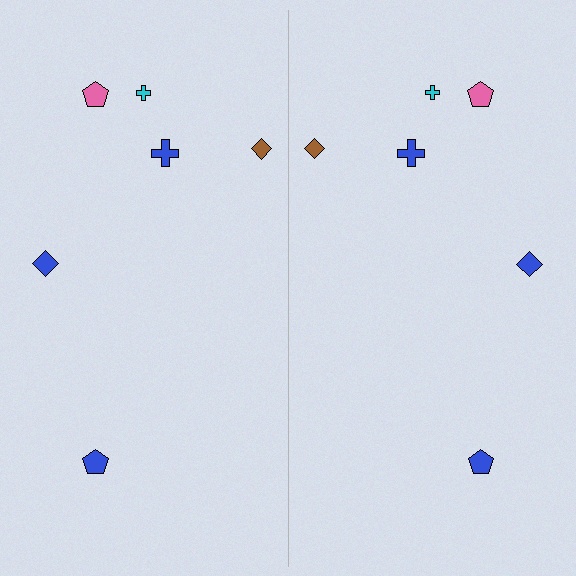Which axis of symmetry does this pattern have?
The pattern has a vertical axis of symmetry running through the center of the image.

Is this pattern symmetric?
Yes, this pattern has bilateral (reflection) symmetry.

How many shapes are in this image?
There are 12 shapes in this image.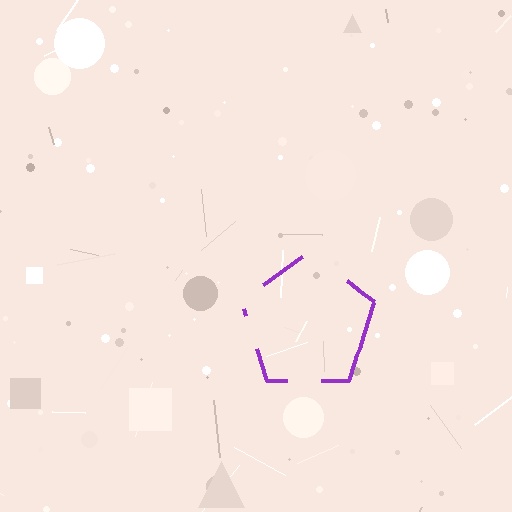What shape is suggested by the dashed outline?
The dashed outline suggests a pentagon.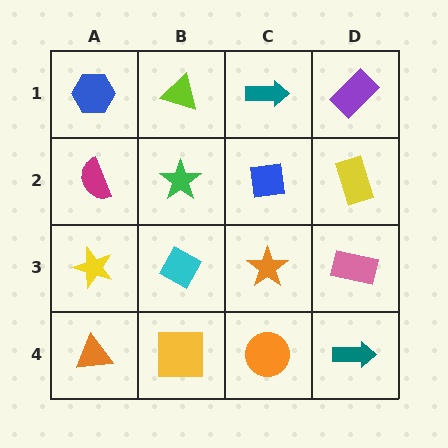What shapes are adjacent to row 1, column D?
A yellow rectangle (row 2, column D), a teal arrow (row 1, column C).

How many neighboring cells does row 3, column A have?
3.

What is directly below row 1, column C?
A blue square.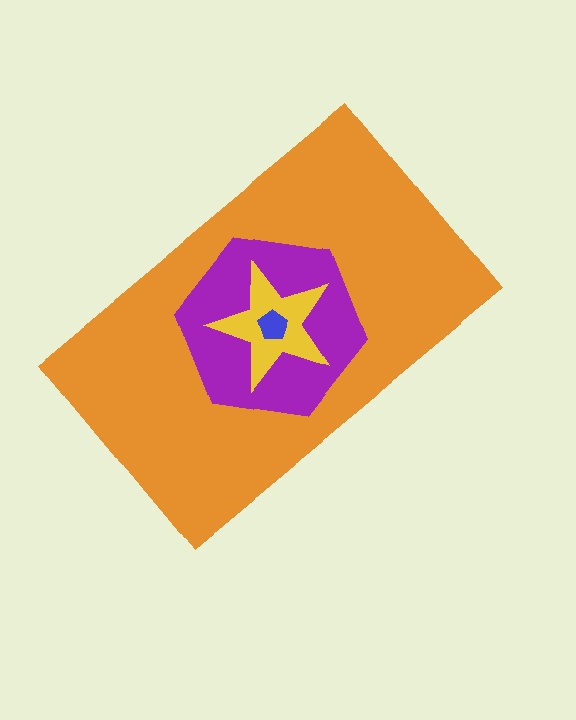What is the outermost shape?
The orange rectangle.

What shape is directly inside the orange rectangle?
The purple hexagon.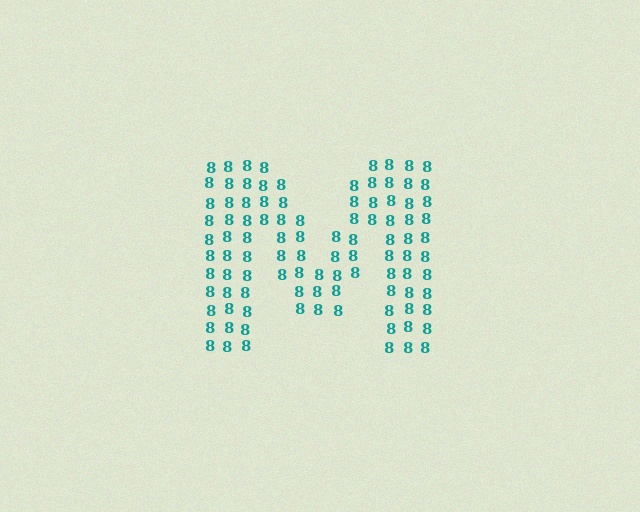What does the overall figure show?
The overall figure shows the letter M.